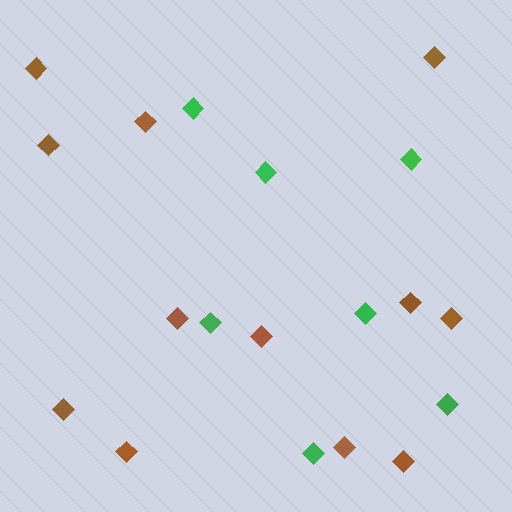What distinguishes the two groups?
There are 2 groups: one group of green diamonds (7) and one group of brown diamonds (12).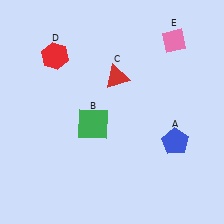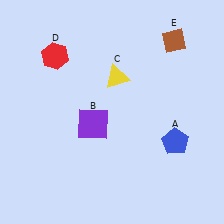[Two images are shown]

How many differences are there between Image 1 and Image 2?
There are 3 differences between the two images.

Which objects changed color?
B changed from green to purple. C changed from red to yellow. E changed from pink to brown.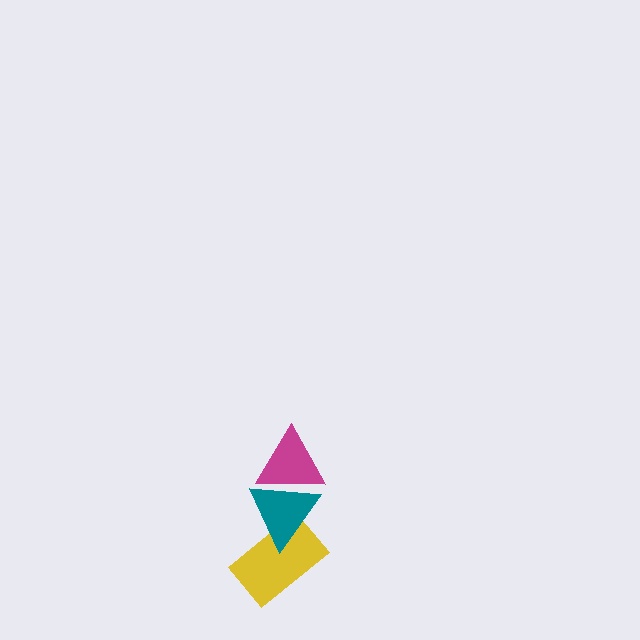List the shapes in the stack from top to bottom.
From top to bottom: the magenta triangle, the teal triangle, the yellow rectangle.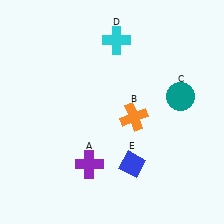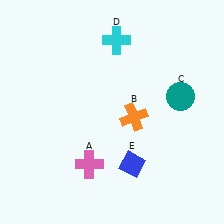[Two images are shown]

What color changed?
The cross (A) changed from purple in Image 1 to pink in Image 2.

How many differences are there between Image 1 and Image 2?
There is 1 difference between the two images.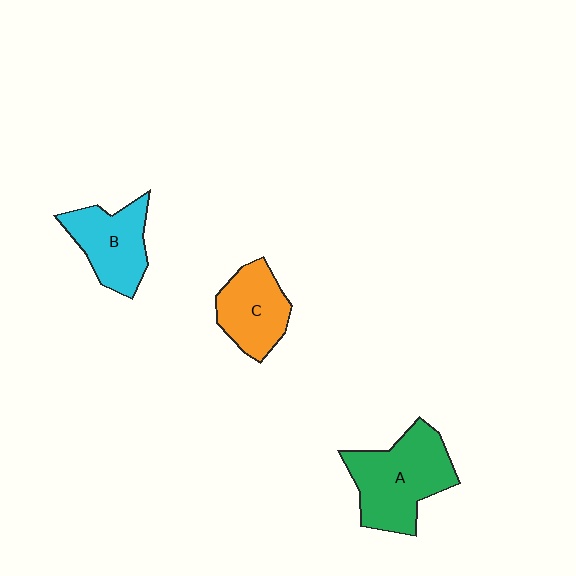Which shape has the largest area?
Shape A (green).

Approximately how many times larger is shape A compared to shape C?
Approximately 1.5 times.